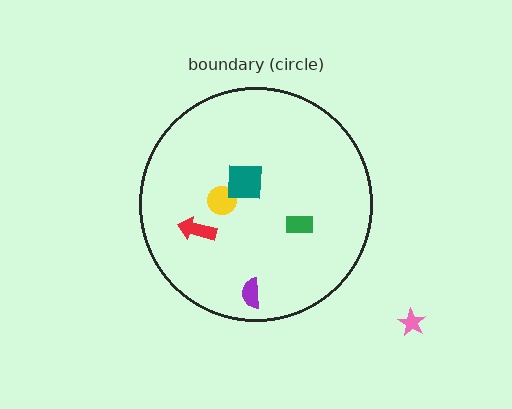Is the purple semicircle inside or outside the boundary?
Inside.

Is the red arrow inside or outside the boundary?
Inside.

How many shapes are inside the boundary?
5 inside, 1 outside.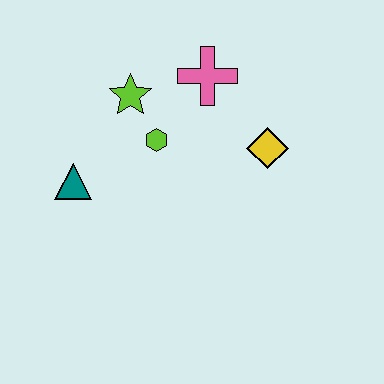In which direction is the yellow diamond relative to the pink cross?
The yellow diamond is below the pink cross.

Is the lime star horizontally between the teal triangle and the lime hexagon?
Yes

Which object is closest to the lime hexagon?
The lime star is closest to the lime hexagon.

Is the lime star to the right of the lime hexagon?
No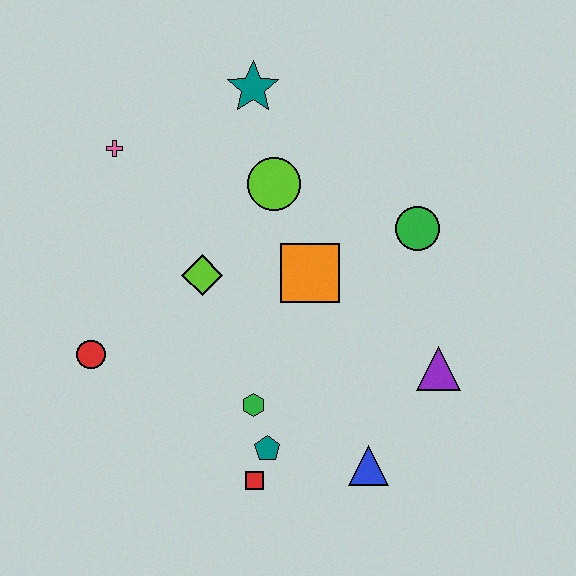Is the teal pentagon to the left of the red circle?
No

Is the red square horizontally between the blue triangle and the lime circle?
No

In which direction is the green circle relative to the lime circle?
The green circle is to the right of the lime circle.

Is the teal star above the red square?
Yes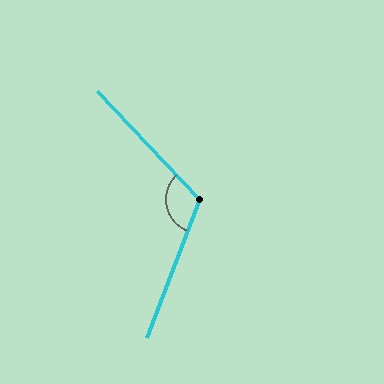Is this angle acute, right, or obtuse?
It is obtuse.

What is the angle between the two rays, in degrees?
Approximately 116 degrees.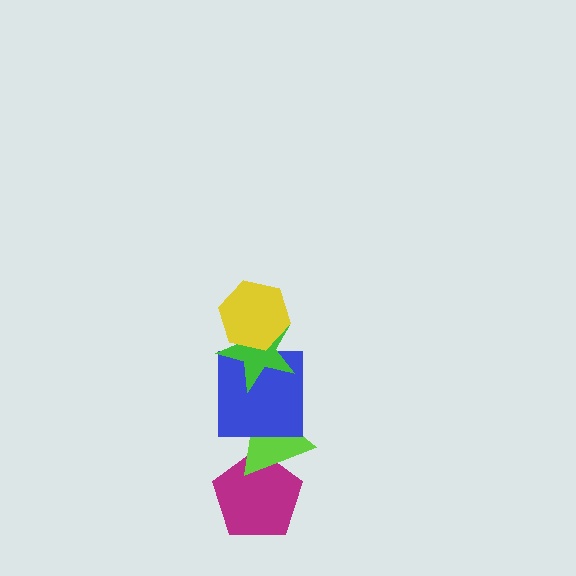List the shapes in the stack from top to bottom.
From top to bottom: the yellow hexagon, the green star, the blue square, the lime triangle, the magenta pentagon.